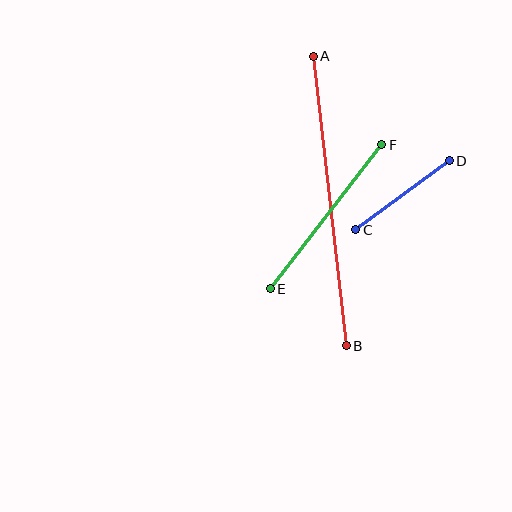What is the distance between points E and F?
The distance is approximately 182 pixels.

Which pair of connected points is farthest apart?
Points A and B are farthest apart.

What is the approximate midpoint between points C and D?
The midpoint is at approximately (403, 195) pixels.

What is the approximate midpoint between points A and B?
The midpoint is at approximately (330, 201) pixels.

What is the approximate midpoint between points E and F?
The midpoint is at approximately (326, 217) pixels.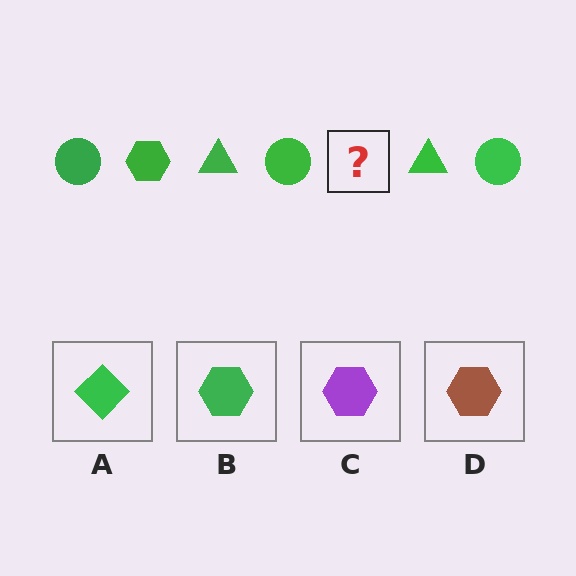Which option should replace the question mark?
Option B.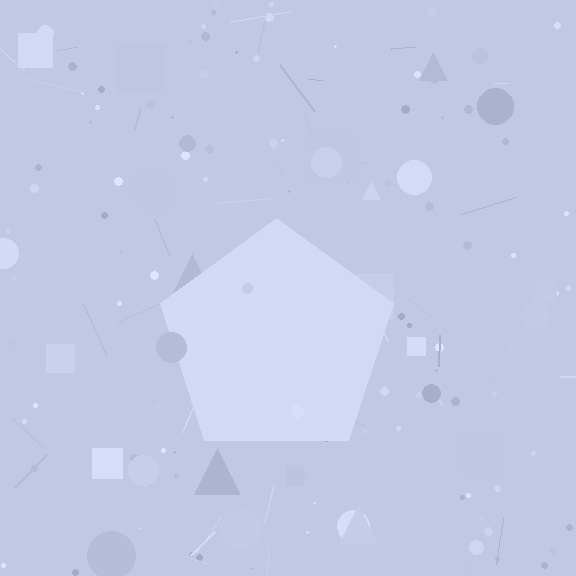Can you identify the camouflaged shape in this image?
The camouflaged shape is a pentagon.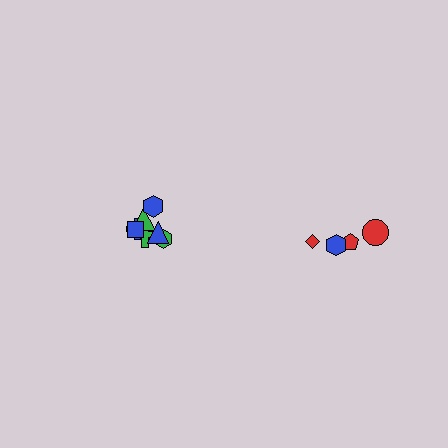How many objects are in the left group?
There are 7 objects.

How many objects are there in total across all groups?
There are 11 objects.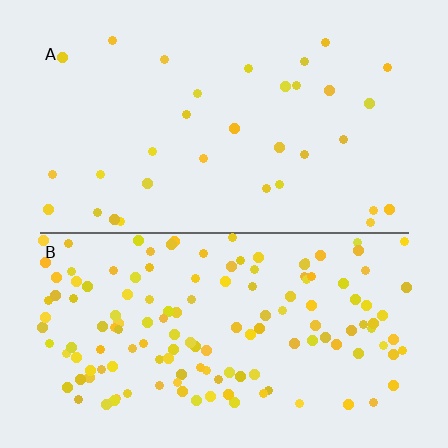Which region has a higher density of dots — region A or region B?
B (the bottom).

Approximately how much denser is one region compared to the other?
Approximately 4.3× — region B over region A.